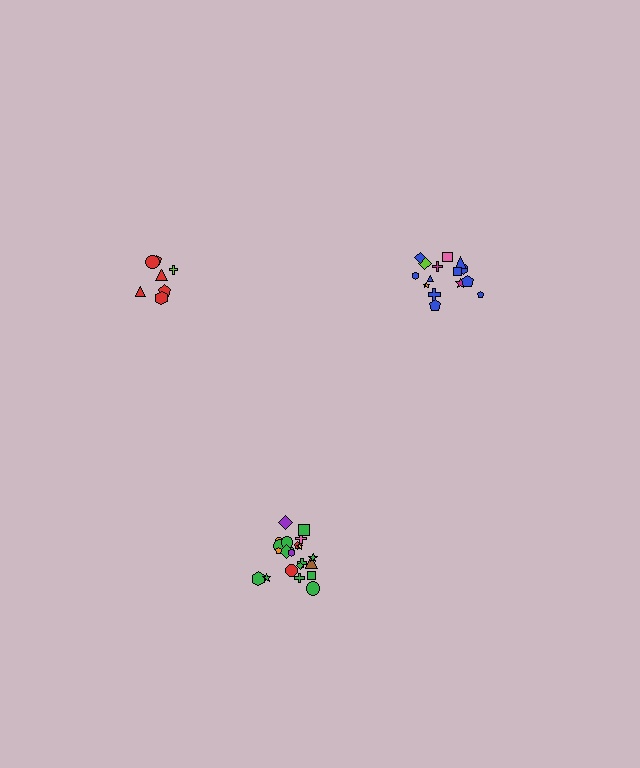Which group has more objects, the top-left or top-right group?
The top-right group.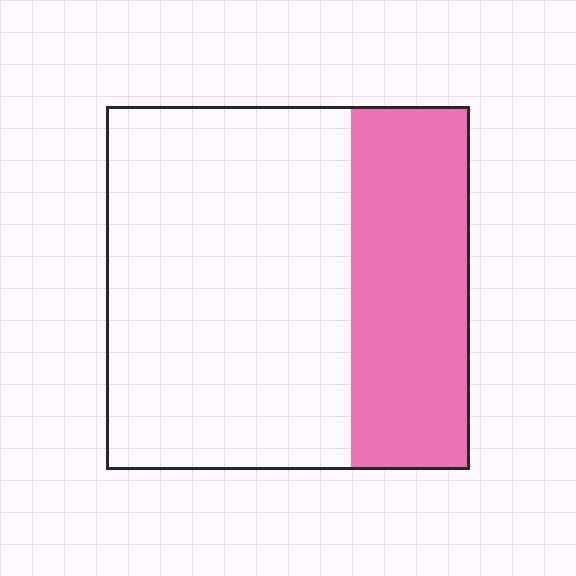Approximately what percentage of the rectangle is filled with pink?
Approximately 35%.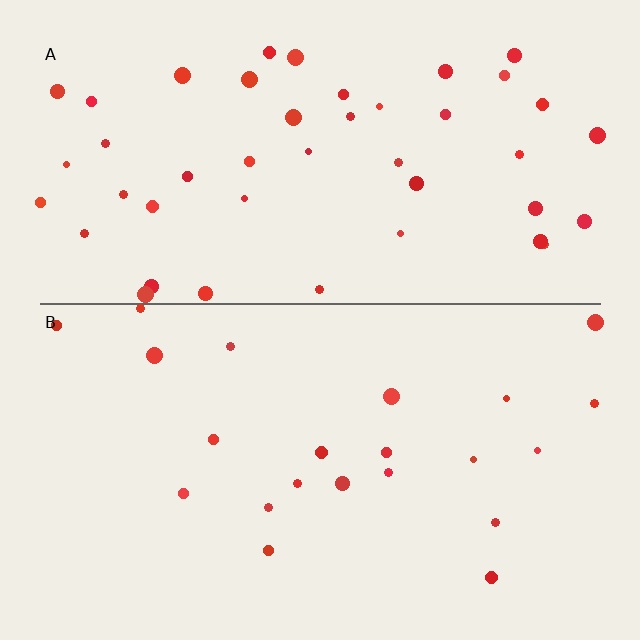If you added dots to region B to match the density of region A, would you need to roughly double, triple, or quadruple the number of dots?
Approximately double.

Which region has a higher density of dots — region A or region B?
A (the top).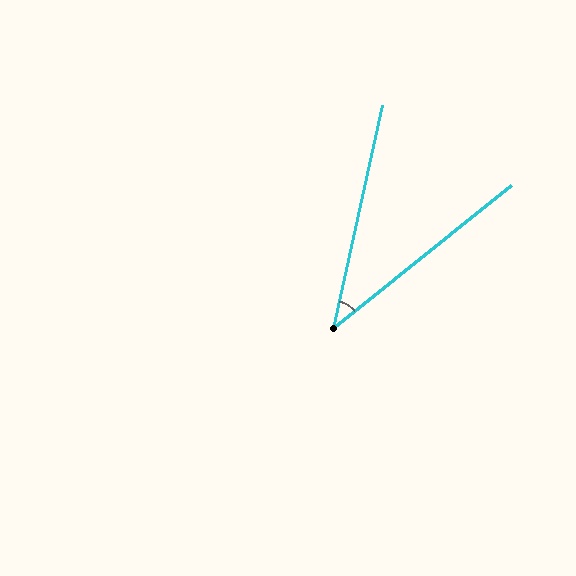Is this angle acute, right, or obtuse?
It is acute.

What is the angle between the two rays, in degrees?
Approximately 39 degrees.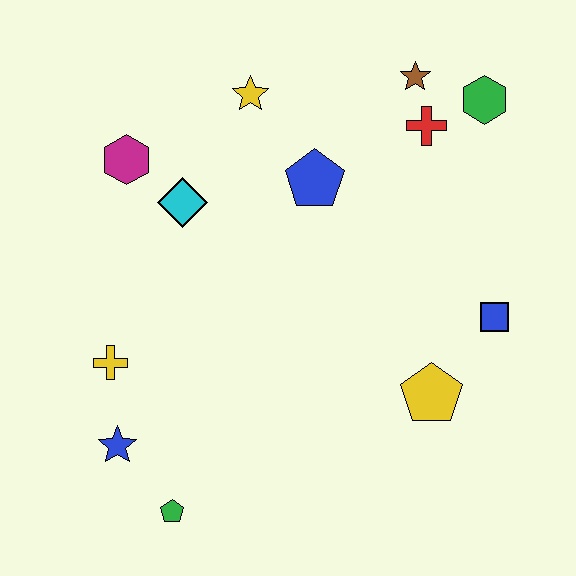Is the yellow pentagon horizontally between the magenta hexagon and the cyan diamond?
No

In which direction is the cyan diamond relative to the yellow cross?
The cyan diamond is above the yellow cross.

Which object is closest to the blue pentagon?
The yellow star is closest to the blue pentagon.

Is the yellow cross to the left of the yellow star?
Yes